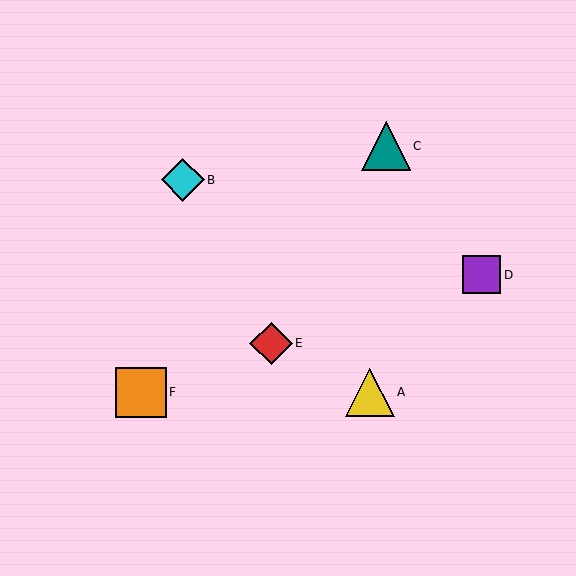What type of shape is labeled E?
Shape E is a red diamond.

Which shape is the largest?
The orange square (labeled F) is the largest.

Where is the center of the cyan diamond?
The center of the cyan diamond is at (183, 180).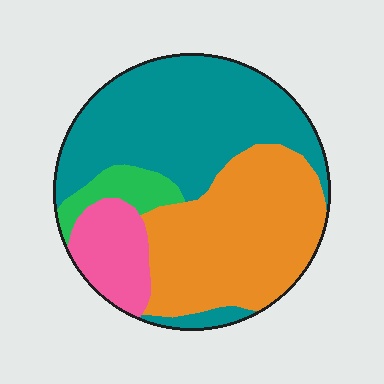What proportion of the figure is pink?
Pink covers around 10% of the figure.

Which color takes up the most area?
Teal, at roughly 45%.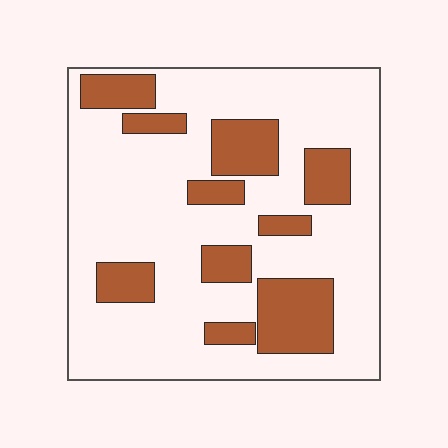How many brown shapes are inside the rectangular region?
10.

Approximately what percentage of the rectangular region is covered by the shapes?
Approximately 25%.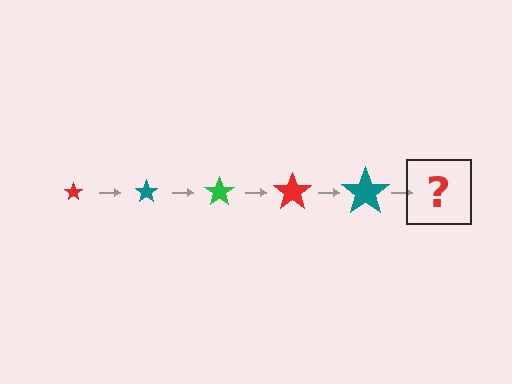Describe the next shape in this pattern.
It should be a green star, larger than the previous one.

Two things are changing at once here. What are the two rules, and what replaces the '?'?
The two rules are that the star grows larger each step and the color cycles through red, teal, and green. The '?' should be a green star, larger than the previous one.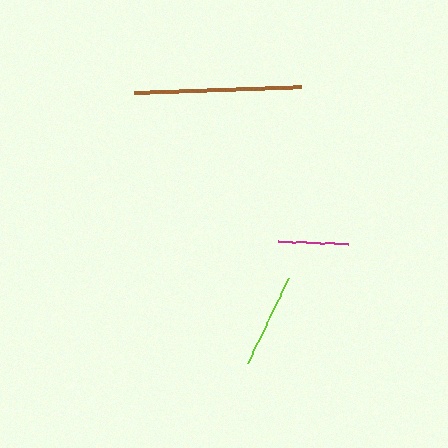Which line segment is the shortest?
The magenta line is the shortest at approximately 70 pixels.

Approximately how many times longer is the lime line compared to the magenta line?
The lime line is approximately 1.3 times the length of the magenta line.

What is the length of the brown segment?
The brown segment is approximately 167 pixels long.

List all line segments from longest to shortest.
From longest to shortest: brown, lime, magenta.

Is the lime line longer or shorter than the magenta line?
The lime line is longer than the magenta line.